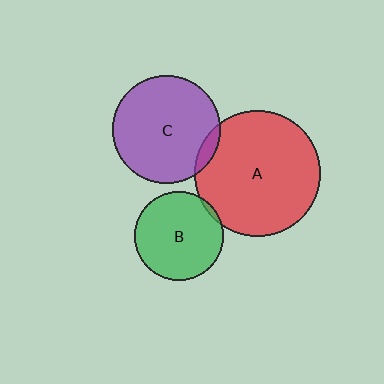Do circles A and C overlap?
Yes.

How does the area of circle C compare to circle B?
Approximately 1.5 times.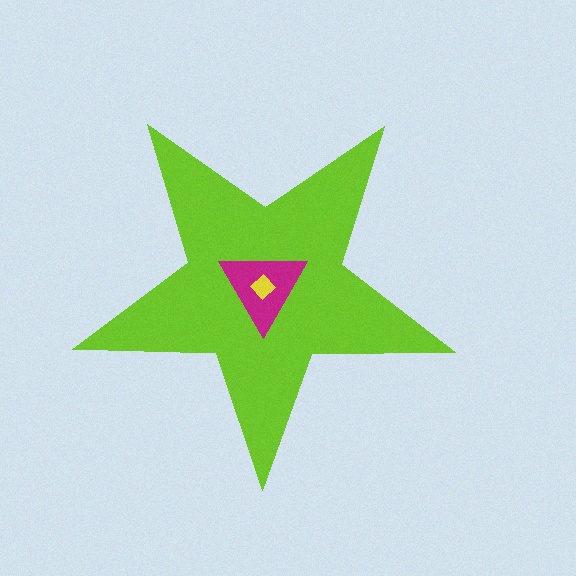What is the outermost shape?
The lime star.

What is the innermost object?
The yellow diamond.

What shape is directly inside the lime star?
The magenta triangle.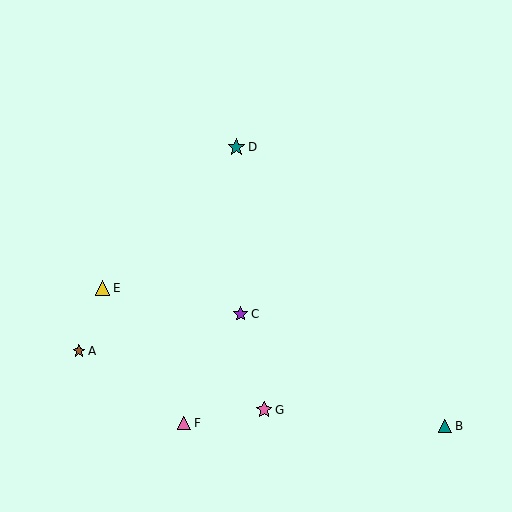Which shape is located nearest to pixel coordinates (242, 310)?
The purple star (labeled C) at (240, 314) is nearest to that location.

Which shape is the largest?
The teal star (labeled D) is the largest.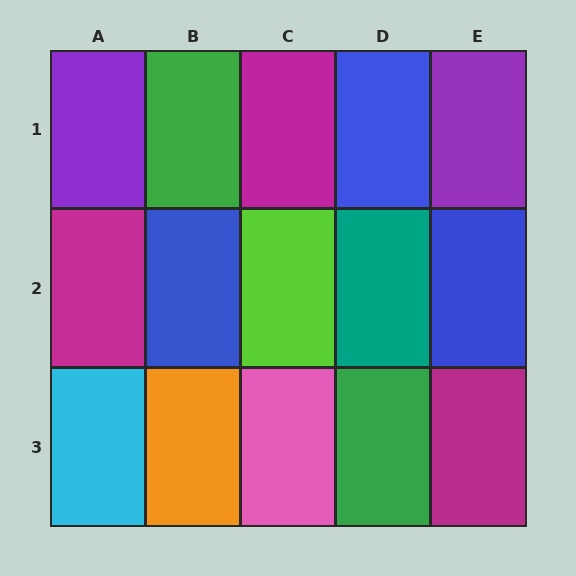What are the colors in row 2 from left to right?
Magenta, blue, lime, teal, blue.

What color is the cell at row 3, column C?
Pink.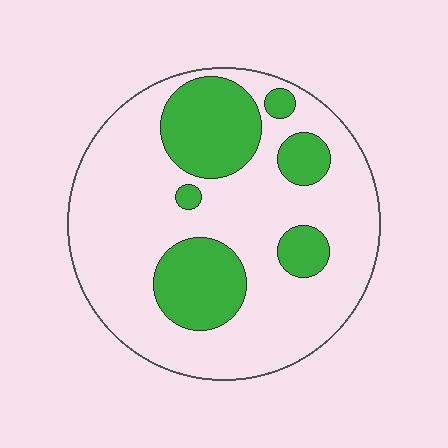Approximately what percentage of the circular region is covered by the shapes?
Approximately 25%.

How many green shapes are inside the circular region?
6.